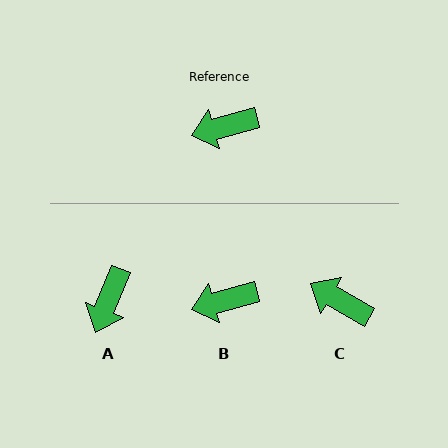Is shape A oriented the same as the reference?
No, it is off by about 53 degrees.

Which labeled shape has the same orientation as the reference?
B.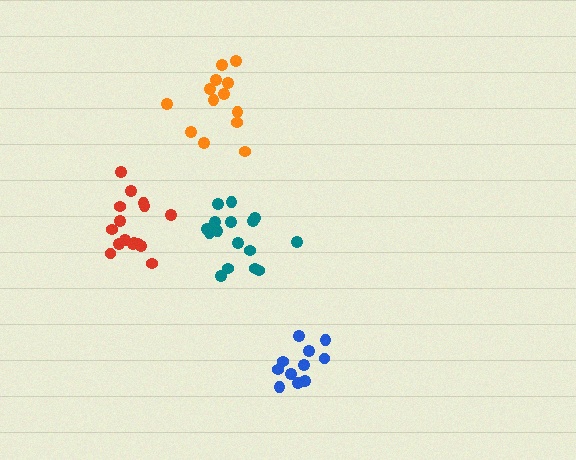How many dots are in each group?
Group 1: 16 dots, Group 2: 11 dots, Group 3: 16 dots, Group 4: 13 dots (56 total).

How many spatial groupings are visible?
There are 4 spatial groupings.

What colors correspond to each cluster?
The clusters are colored: red, blue, teal, orange.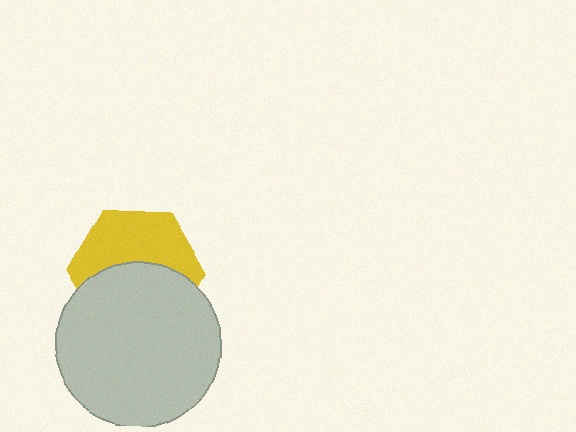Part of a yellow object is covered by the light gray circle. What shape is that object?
It is a hexagon.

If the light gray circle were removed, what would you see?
You would see the complete yellow hexagon.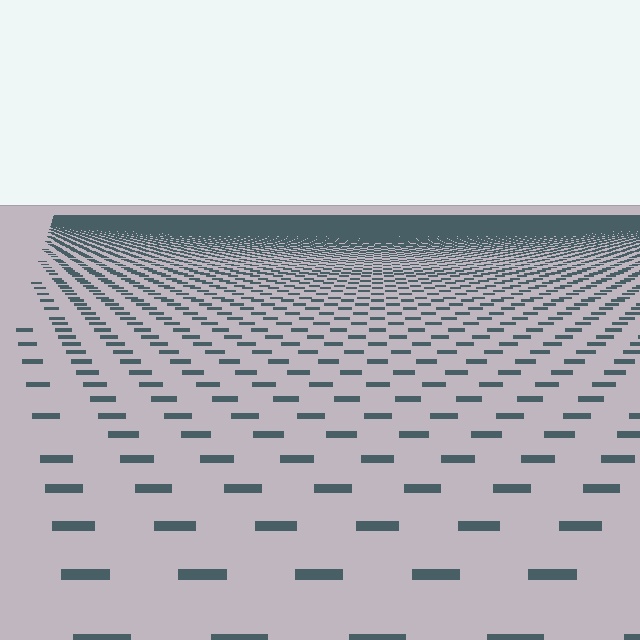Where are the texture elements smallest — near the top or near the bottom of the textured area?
Near the top.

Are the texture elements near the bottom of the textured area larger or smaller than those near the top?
Larger. Near the bottom, elements are closer to the viewer and appear at a bigger on-screen size.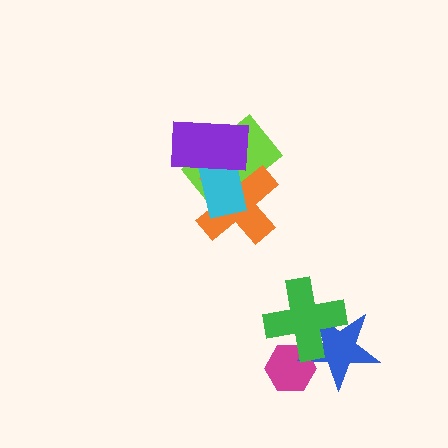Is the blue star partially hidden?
Yes, it is partially covered by another shape.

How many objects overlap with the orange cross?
3 objects overlap with the orange cross.